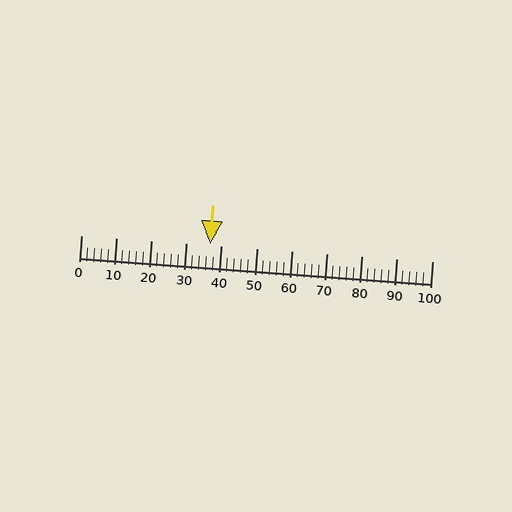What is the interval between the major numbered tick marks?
The major tick marks are spaced 10 units apart.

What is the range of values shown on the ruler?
The ruler shows values from 0 to 100.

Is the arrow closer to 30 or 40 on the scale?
The arrow is closer to 40.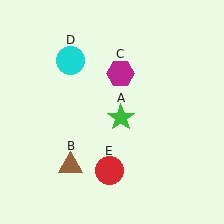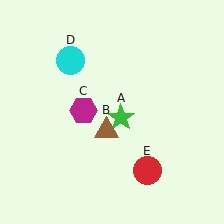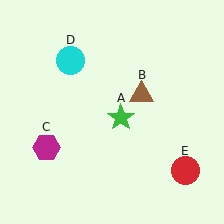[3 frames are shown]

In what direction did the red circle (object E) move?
The red circle (object E) moved right.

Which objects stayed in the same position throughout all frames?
Green star (object A) and cyan circle (object D) remained stationary.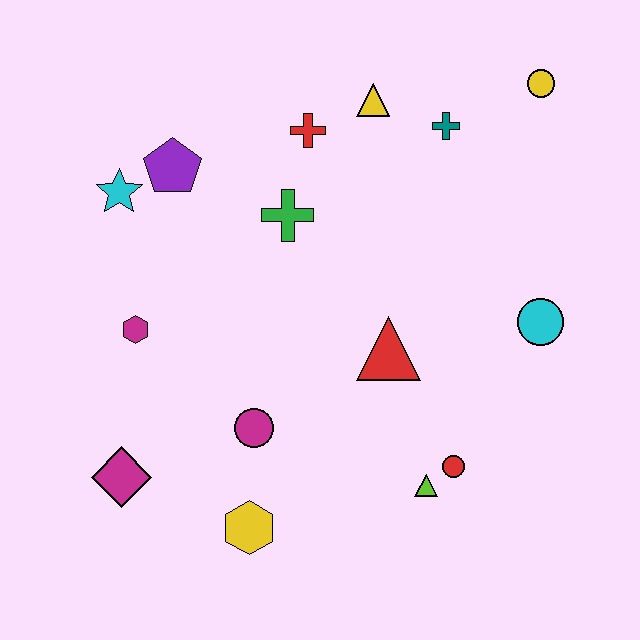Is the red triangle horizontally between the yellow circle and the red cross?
Yes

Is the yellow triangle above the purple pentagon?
Yes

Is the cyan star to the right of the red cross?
No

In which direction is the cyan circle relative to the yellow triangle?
The cyan circle is below the yellow triangle.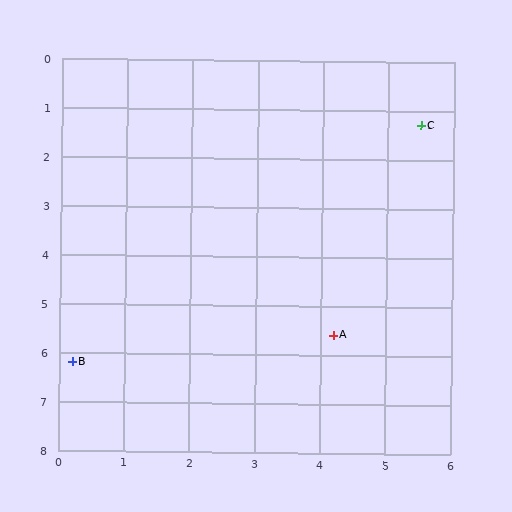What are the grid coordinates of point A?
Point A is at approximately (4.2, 5.6).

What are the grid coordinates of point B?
Point B is at approximately (0.2, 6.2).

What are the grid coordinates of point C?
Point C is at approximately (5.5, 1.3).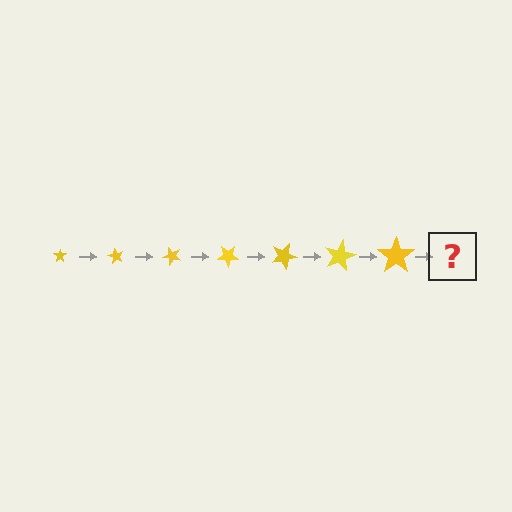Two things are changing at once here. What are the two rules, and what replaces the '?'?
The two rules are that the star grows larger each step and it rotates 60 degrees each step. The '?' should be a star, larger than the previous one and rotated 420 degrees from the start.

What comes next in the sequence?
The next element should be a star, larger than the previous one and rotated 420 degrees from the start.